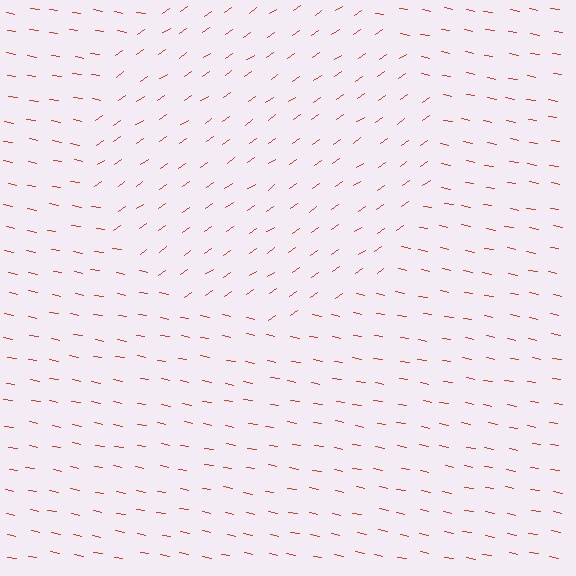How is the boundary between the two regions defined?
The boundary is defined purely by a change in line orientation (approximately 45 degrees difference). All lines are the same color and thickness.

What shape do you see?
I see a circle.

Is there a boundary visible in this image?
Yes, there is a texture boundary formed by a change in line orientation.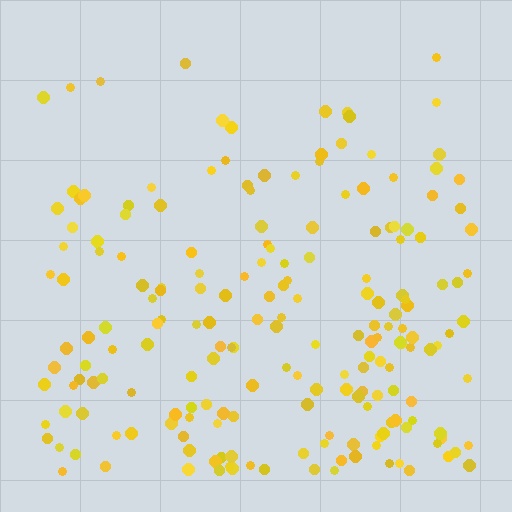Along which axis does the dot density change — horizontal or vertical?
Vertical.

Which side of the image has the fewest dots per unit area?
The top.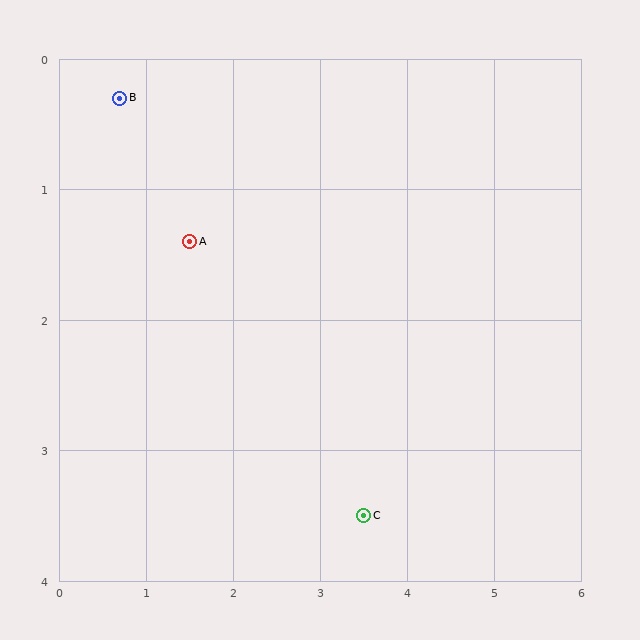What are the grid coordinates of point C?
Point C is at approximately (3.5, 3.5).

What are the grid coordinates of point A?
Point A is at approximately (1.5, 1.4).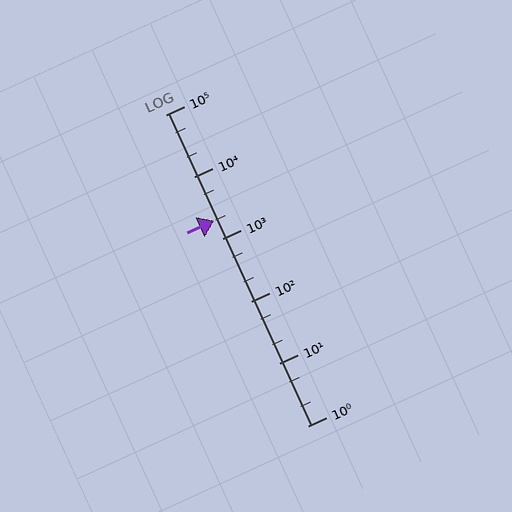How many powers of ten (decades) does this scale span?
The scale spans 5 decades, from 1 to 100000.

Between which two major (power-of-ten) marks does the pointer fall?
The pointer is between 1000 and 10000.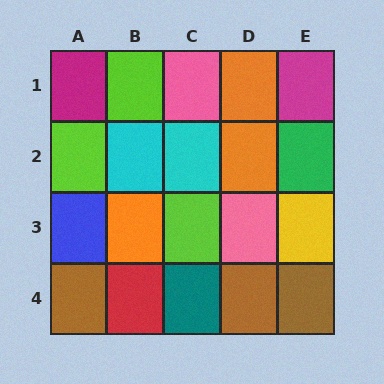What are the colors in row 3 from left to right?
Blue, orange, lime, pink, yellow.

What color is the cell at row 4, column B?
Red.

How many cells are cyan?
2 cells are cyan.